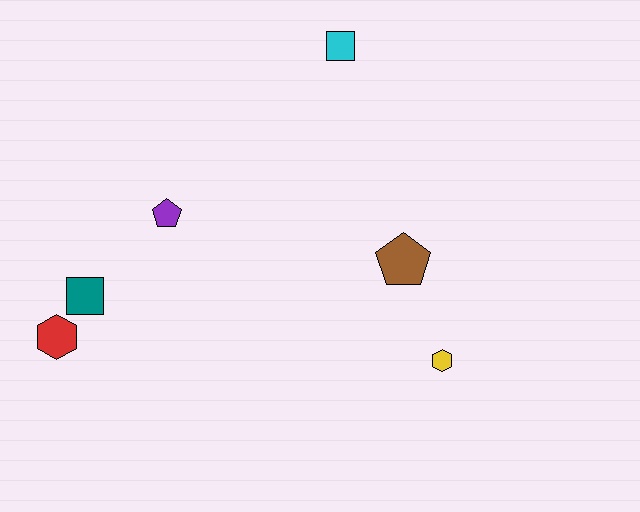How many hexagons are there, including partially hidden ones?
There are 2 hexagons.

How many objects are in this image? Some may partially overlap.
There are 6 objects.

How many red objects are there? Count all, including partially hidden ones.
There is 1 red object.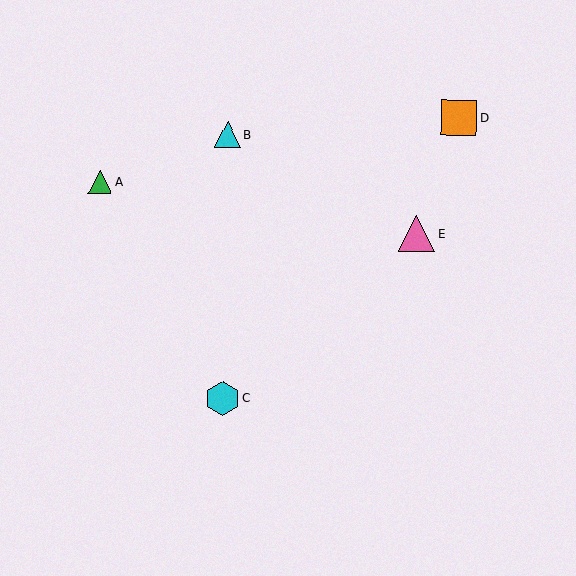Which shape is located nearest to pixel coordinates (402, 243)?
The pink triangle (labeled E) at (416, 234) is nearest to that location.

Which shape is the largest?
The pink triangle (labeled E) is the largest.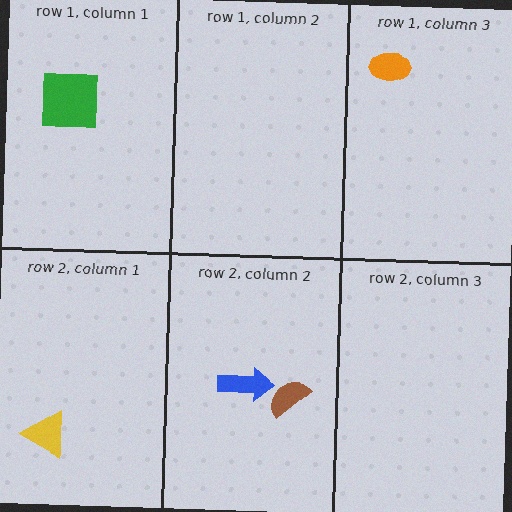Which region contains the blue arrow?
The row 2, column 2 region.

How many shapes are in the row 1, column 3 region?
1.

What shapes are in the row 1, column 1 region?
The green square.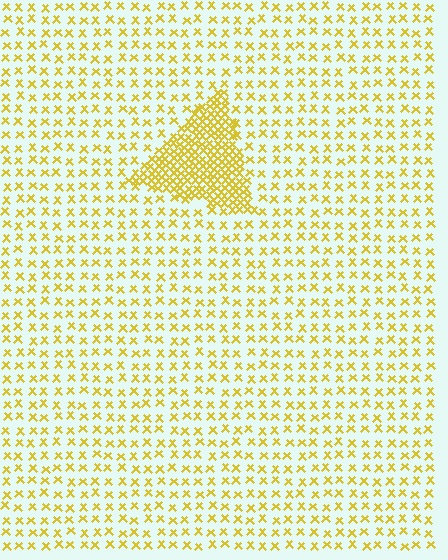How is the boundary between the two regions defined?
The boundary is defined by a change in element density (approximately 3.0x ratio). All elements are the same color, size, and shape.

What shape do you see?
I see a triangle.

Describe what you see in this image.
The image contains small yellow elements arranged at two different densities. A triangle-shaped region is visible where the elements are more densely packed than the surrounding area.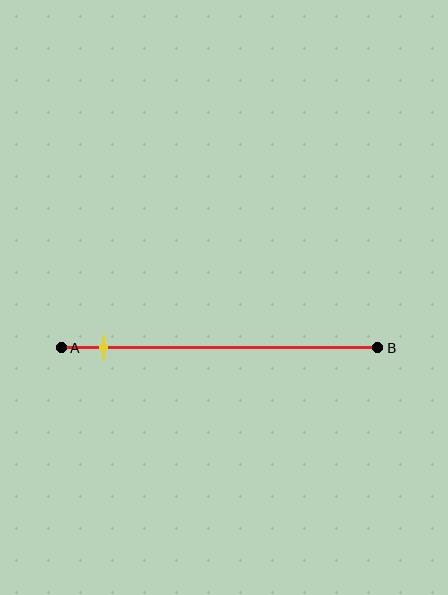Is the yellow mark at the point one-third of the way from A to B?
No, the mark is at about 15% from A, not at the 33% one-third point.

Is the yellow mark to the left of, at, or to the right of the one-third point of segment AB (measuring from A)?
The yellow mark is to the left of the one-third point of segment AB.